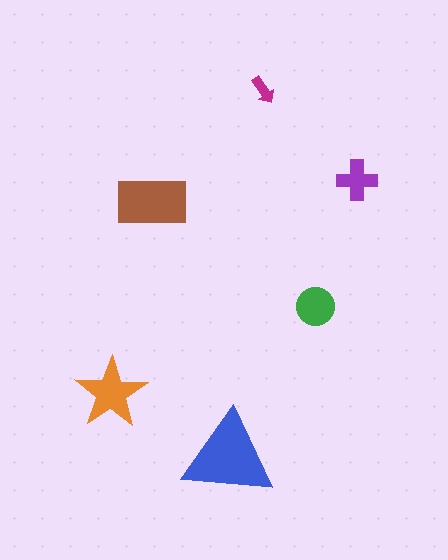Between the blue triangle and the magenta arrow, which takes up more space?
The blue triangle.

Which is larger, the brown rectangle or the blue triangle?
The blue triangle.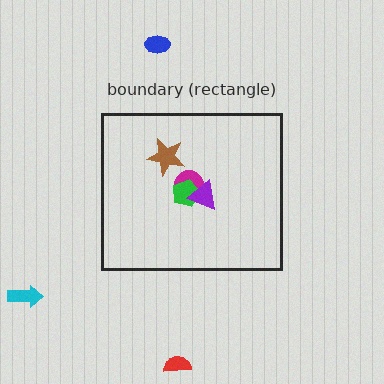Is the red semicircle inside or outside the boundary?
Outside.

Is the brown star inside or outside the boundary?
Inside.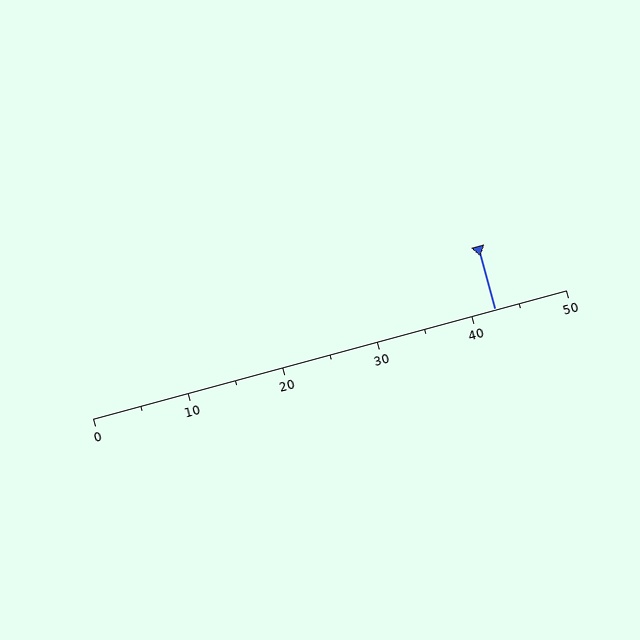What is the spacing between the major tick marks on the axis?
The major ticks are spaced 10 apart.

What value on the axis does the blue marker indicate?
The marker indicates approximately 42.5.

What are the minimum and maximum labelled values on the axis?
The axis runs from 0 to 50.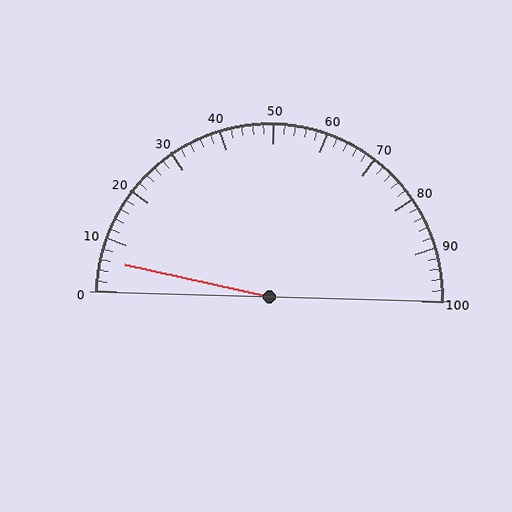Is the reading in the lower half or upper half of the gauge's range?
The reading is in the lower half of the range (0 to 100).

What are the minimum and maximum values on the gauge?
The gauge ranges from 0 to 100.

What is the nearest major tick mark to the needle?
The nearest major tick mark is 10.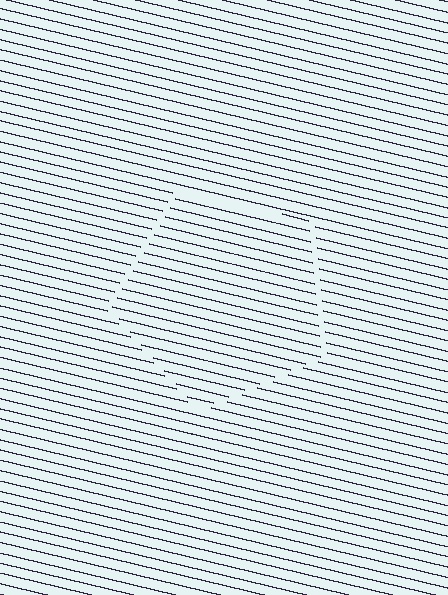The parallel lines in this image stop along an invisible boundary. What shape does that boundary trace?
An illusory pentagon. The interior of the shape contains the same grating, shifted by half a period — the contour is defined by the phase discontinuity where line-ends from the inner and outer gratings abut.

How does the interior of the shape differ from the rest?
The interior of the shape contains the same grating, shifted by half a period — the contour is defined by the phase discontinuity where line-ends from the inner and outer gratings abut.